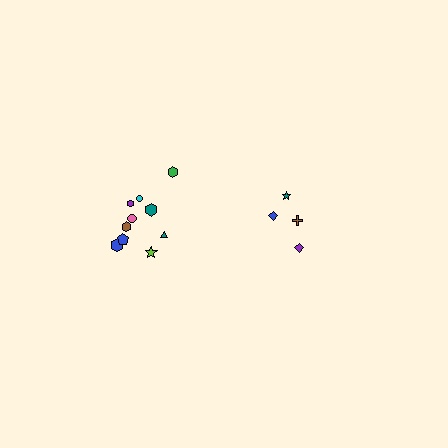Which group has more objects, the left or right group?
The left group.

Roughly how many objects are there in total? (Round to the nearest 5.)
Roughly 15 objects in total.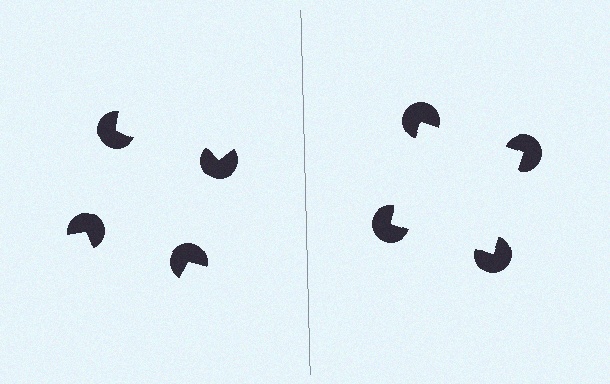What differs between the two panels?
The pac-man discs are positioned identically on both sides; only the wedge orientations differ. On the right they align to a square; on the left they are misaligned.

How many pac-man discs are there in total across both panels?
8 — 4 on each side.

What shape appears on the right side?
An illusory square.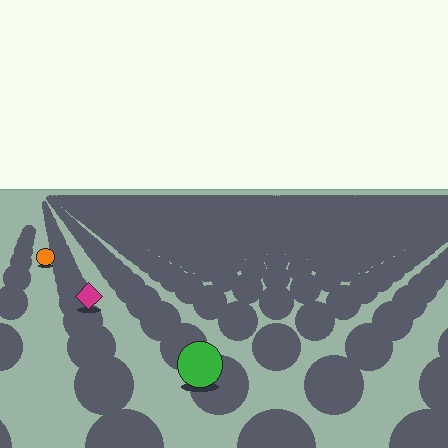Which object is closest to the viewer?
The green circle is closest. The texture marks near it are larger and more spread out.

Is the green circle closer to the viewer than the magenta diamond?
Yes. The green circle is closer — you can tell from the texture gradient: the ground texture is coarser near it.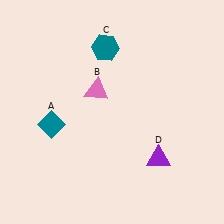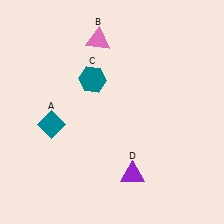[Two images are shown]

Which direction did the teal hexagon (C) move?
The teal hexagon (C) moved down.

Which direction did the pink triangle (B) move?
The pink triangle (B) moved up.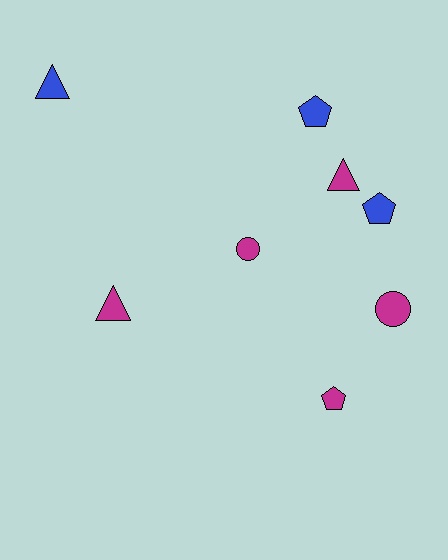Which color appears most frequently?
Magenta, with 5 objects.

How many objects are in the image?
There are 8 objects.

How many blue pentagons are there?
There are 2 blue pentagons.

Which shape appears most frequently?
Triangle, with 3 objects.